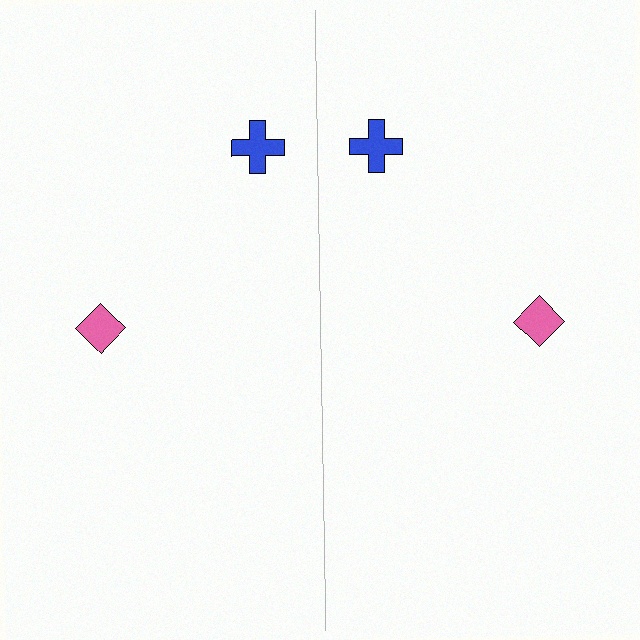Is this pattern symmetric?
Yes, this pattern has bilateral (reflection) symmetry.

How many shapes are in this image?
There are 4 shapes in this image.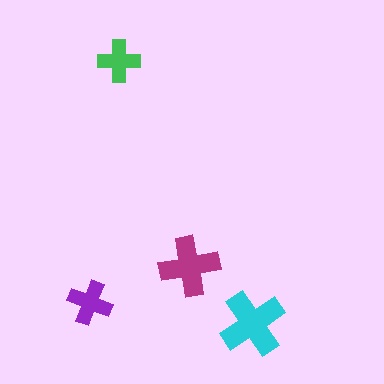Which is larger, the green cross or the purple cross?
The purple one.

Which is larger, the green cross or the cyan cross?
The cyan one.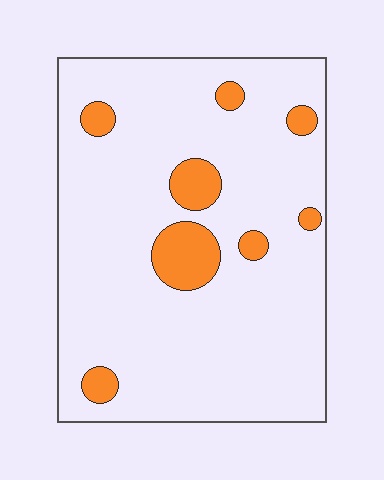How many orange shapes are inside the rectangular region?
8.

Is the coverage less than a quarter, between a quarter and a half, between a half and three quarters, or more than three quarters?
Less than a quarter.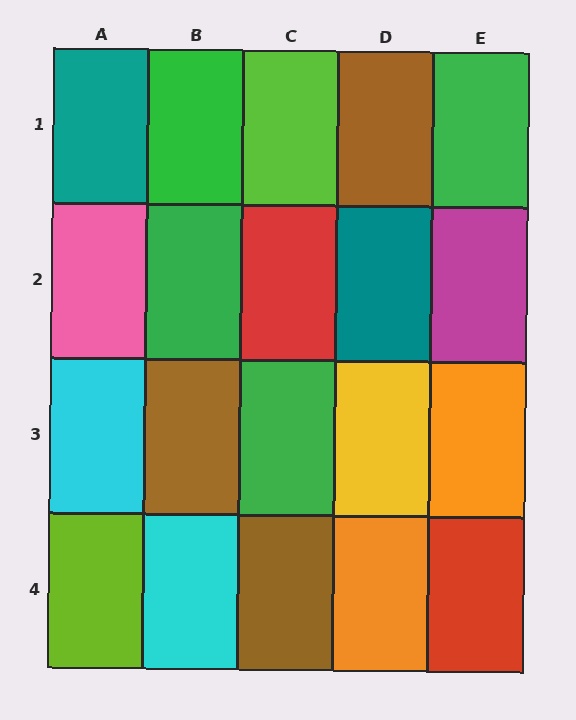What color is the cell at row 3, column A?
Cyan.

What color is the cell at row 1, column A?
Teal.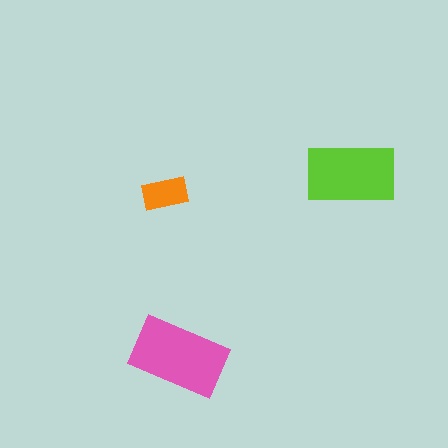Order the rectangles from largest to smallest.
the pink one, the lime one, the orange one.